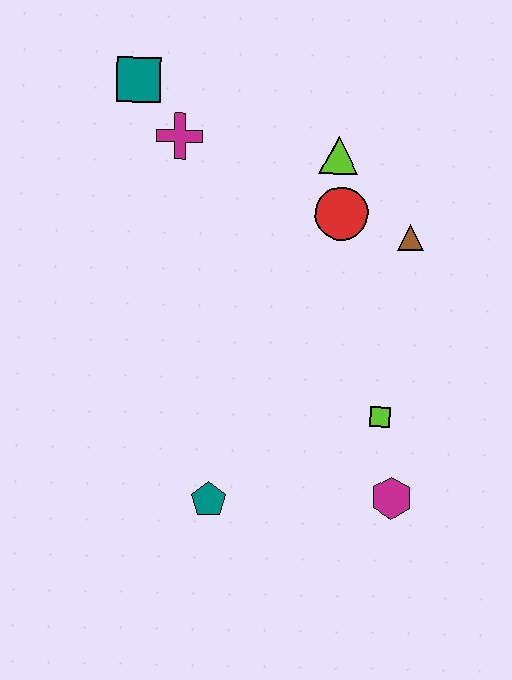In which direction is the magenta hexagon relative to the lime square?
The magenta hexagon is below the lime square.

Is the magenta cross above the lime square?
Yes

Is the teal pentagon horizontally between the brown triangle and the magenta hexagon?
No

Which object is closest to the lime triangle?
The red circle is closest to the lime triangle.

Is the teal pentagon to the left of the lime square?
Yes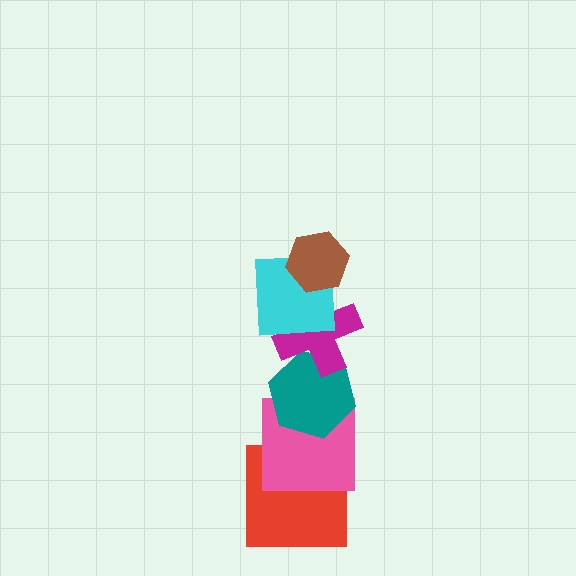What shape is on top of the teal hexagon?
The magenta cross is on top of the teal hexagon.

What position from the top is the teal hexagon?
The teal hexagon is 4th from the top.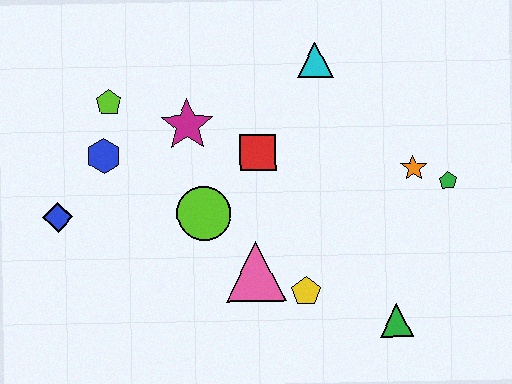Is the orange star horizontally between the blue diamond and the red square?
No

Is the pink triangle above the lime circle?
No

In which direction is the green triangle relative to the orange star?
The green triangle is below the orange star.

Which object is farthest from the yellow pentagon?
The lime pentagon is farthest from the yellow pentagon.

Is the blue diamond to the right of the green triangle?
No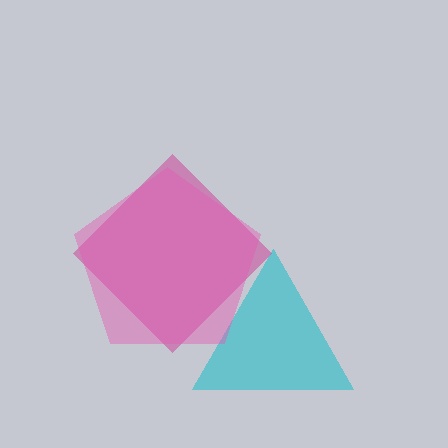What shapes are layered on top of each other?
The layered shapes are: a cyan triangle, a magenta diamond, a pink pentagon.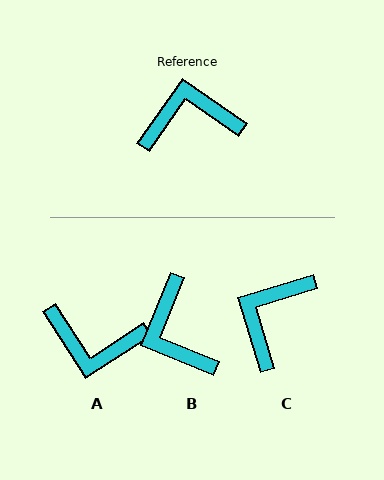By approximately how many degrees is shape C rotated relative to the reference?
Approximately 52 degrees counter-clockwise.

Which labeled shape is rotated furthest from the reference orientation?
A, about 158 degrees away.